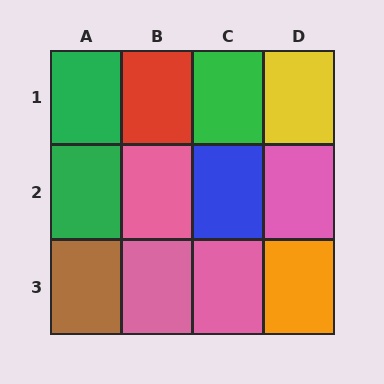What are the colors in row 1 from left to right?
Green, red, green, yellow.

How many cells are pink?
4 cells are pink.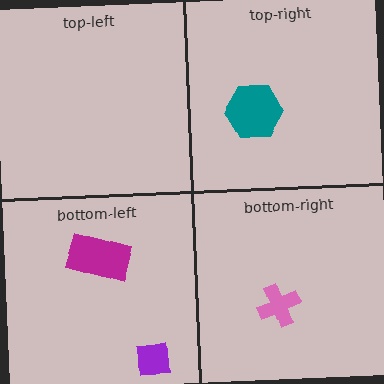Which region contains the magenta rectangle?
The bottom-left region.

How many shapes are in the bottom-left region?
2.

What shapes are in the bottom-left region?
The magenta rectangle, the purple square.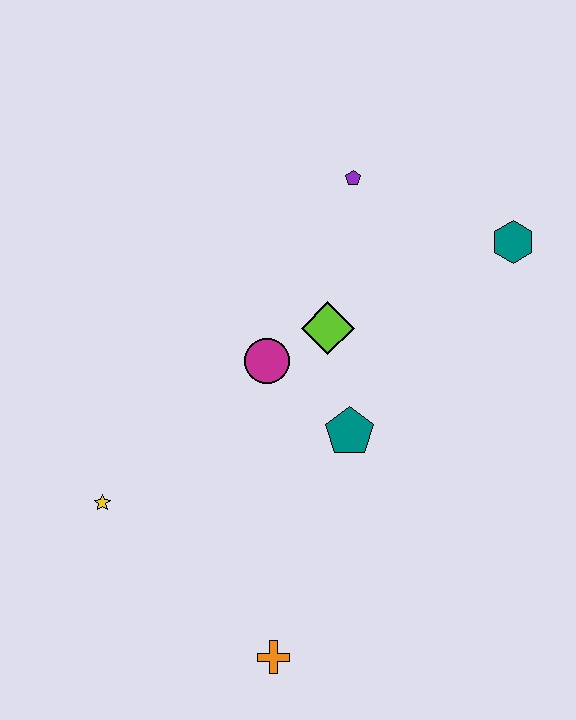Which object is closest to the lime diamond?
The magenta circle is closest to the lime diamond.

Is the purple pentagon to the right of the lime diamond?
Yes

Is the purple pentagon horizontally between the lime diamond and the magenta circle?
No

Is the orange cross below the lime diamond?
Yes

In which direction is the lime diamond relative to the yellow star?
The lime diamond is to the right of the yellow star.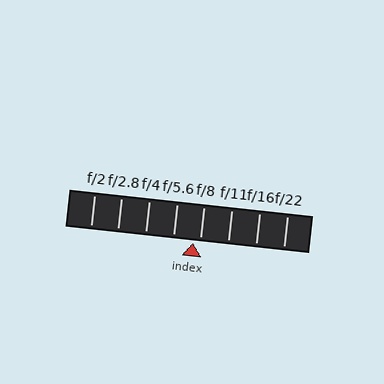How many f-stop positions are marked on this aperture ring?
There are 8 f-stop positions marked.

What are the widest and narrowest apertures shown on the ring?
The widest aperture shown is f/2 and the narrowest is f/22.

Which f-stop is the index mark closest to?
The index mark is closest to f/8.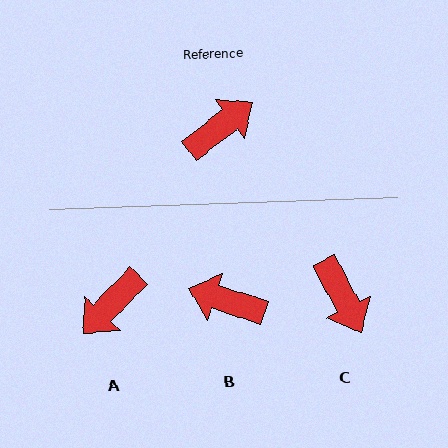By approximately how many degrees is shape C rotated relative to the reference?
Approximately 100 degrees clockwise.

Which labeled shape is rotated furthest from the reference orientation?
A, about 171 degrees away.